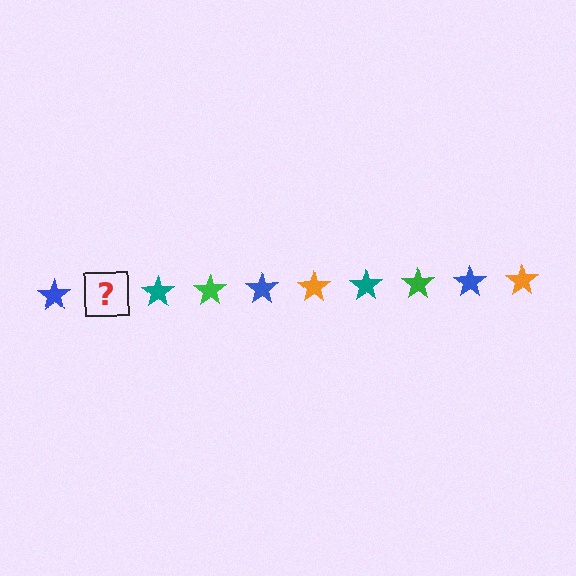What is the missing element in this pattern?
The missing element is an orange star.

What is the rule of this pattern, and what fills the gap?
The rule is that the pattern cycles through blue, orange, teal, green stars. The gap should be filled with an orange star.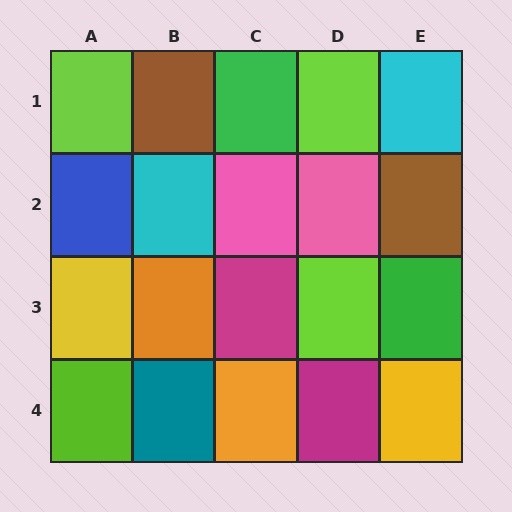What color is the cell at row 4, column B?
Teal.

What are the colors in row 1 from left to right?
Lime, brown, green, lime, cyan.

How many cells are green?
2 cells are green.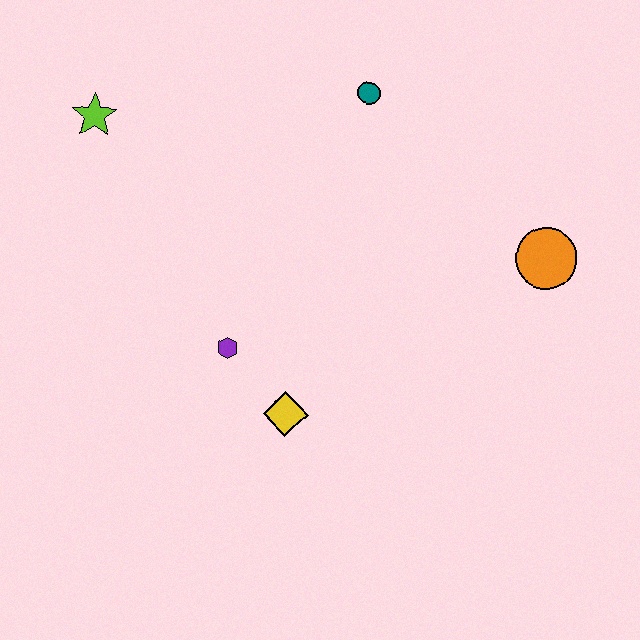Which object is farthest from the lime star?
The orange circle is farthest from the lime star.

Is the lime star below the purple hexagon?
No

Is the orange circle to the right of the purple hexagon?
Yes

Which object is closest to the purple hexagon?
The yellow diamond is closest to the purple hexagon.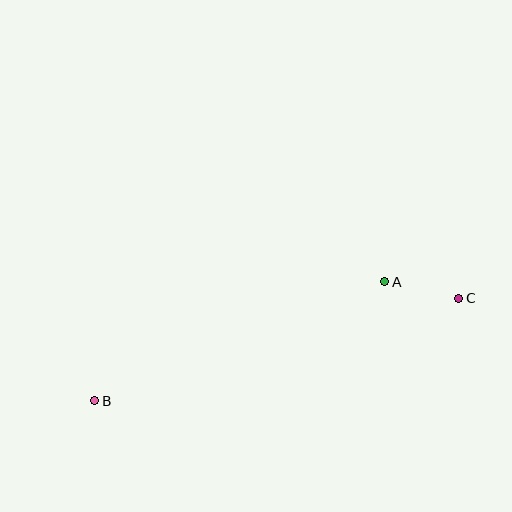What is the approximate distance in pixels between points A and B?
The distance between A and B is approximately 314 pixels.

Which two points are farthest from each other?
Points B and C are farthest from each other.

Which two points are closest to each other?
Points A and C are closest to each other.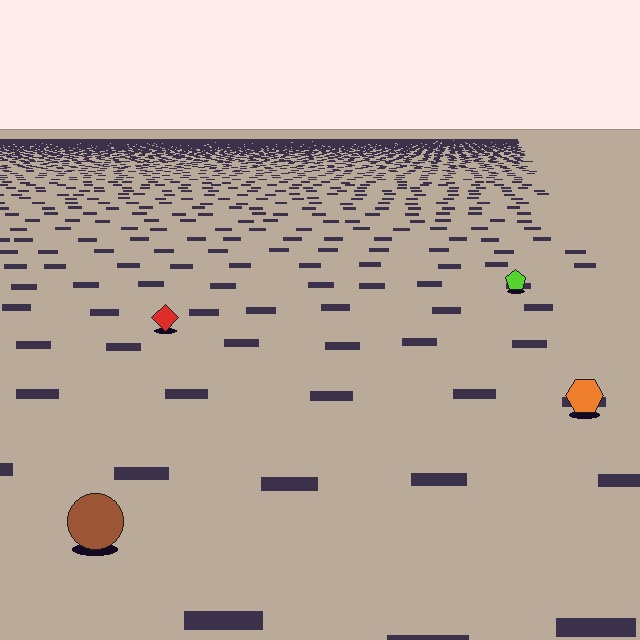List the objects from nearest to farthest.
From nearest to farthest: the brown circle, the orange hexagon, the red diamond, the lime pentagon.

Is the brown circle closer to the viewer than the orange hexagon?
Yes. The brown circle is closer — you can tell from the texture gradient: the ground texture is coarser near it.